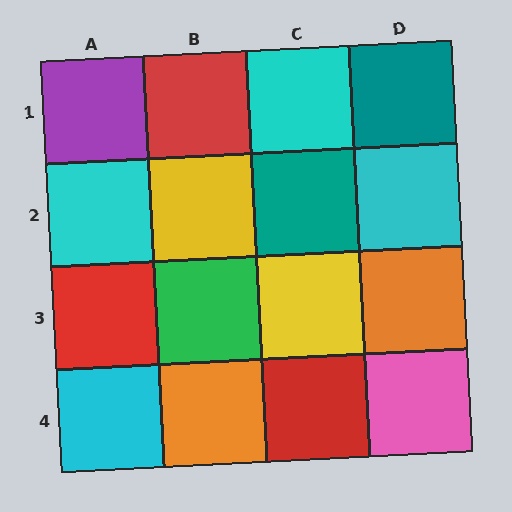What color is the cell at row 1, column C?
Cyan.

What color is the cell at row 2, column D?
Cyan.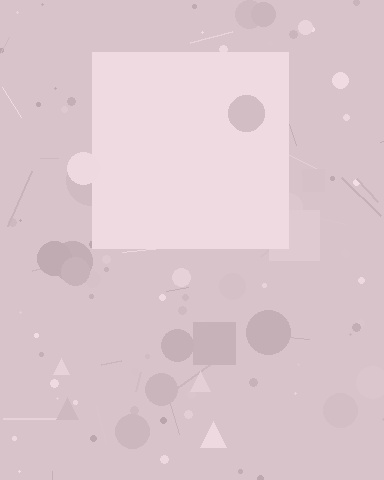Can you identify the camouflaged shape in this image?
The camouflaged shape is a square.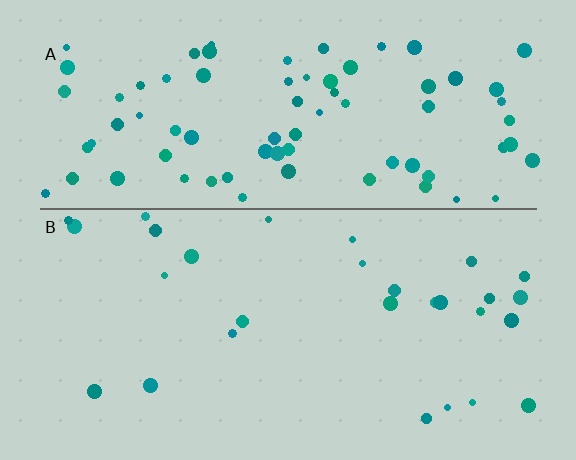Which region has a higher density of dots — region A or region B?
A (the top).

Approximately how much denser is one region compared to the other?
Approximately 2.8× — region A over region B.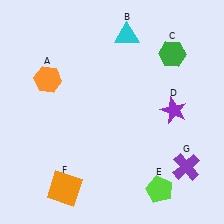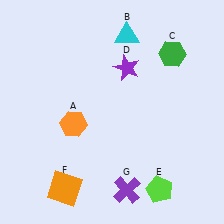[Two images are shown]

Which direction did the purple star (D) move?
The purple star (D) moved left.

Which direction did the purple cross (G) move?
The purple cross (G) moved left.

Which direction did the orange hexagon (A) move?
The orange hexagon (A) moved down.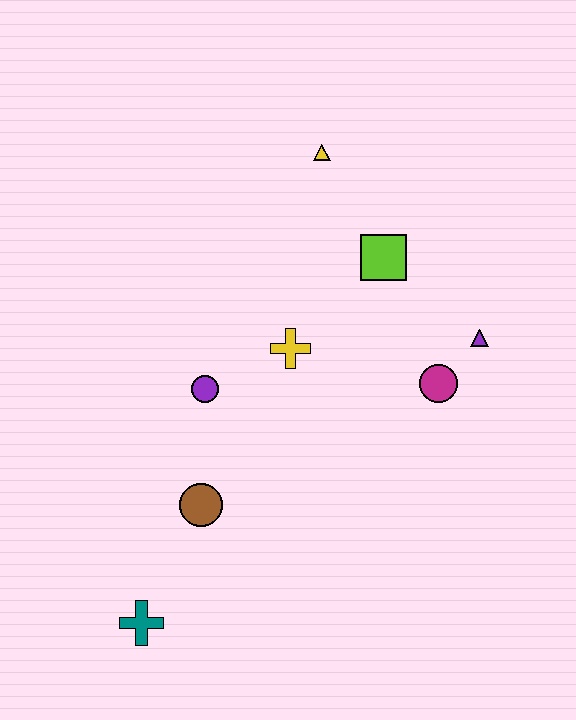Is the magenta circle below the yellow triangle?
Yes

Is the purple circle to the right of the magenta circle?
No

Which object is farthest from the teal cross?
The yellow triangle is farthest from the teal cross.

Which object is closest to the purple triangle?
The magenta circle is closest to the purple triangle.